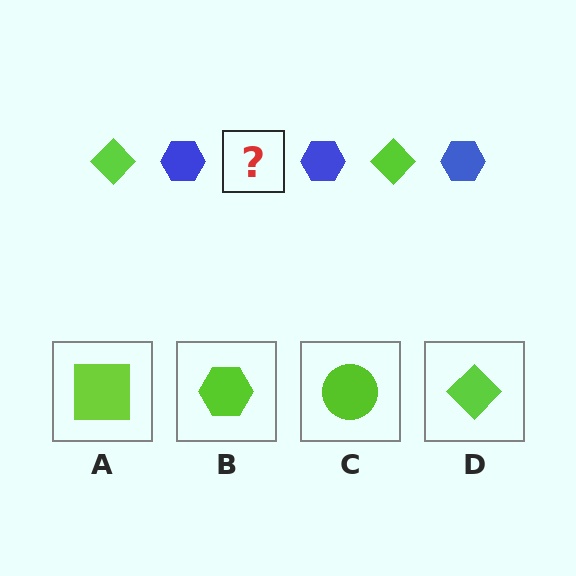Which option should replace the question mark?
Option D.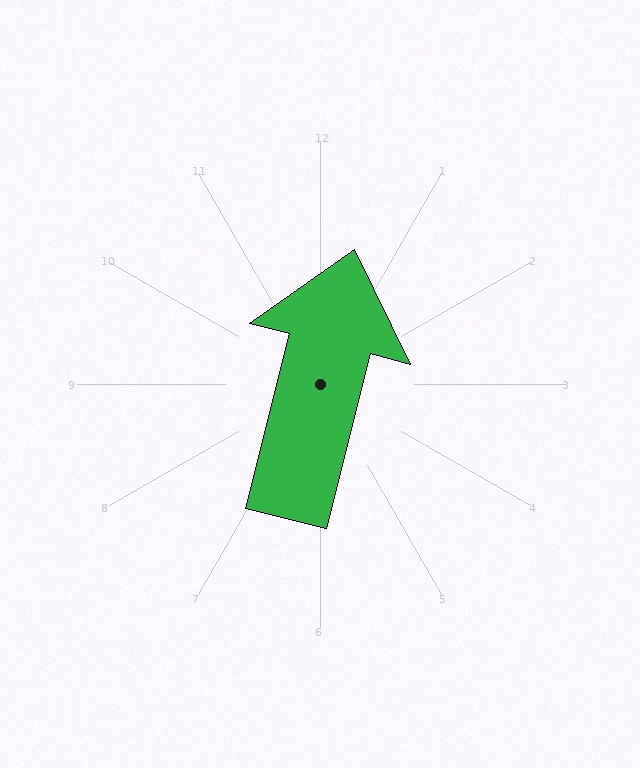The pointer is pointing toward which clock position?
Roughly 12 o'clock.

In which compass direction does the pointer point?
North.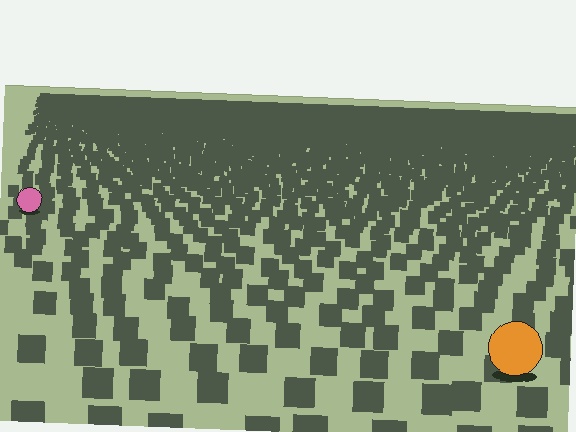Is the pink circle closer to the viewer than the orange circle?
No. The orange circle is closer — you can tell from the texture gradient: the ground texture is coarser near it.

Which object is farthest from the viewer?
The pink circle is farthest from the viewer. It appears smaller and the ground texture around it is denser.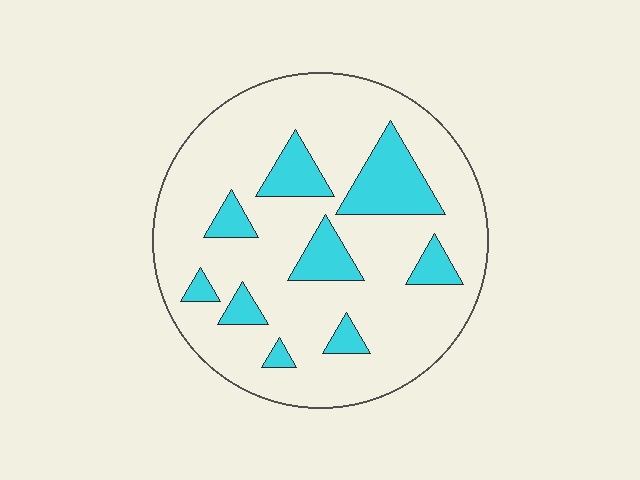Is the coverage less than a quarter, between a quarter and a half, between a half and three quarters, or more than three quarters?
Less than a quarter.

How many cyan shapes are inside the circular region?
9.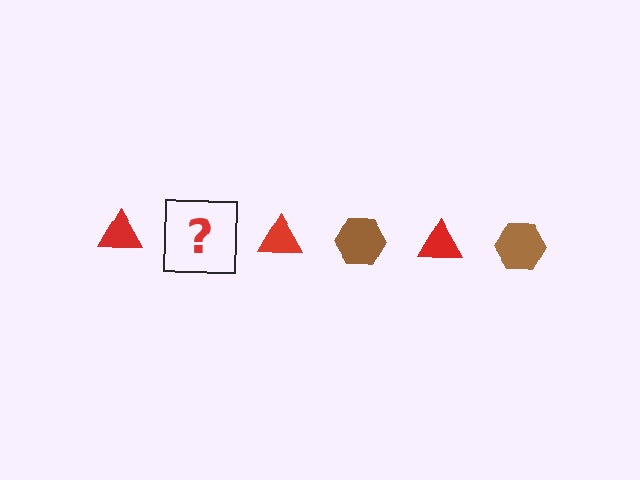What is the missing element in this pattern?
The missing element is a brown hexagon.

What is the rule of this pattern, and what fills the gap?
The rule is that the pattern alternates between red triangle and brown hexagon. The gap should be filled with a brown hexagon.